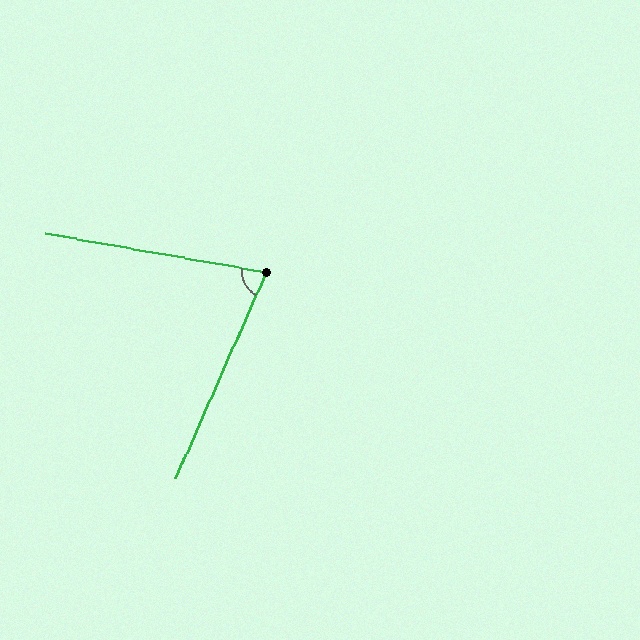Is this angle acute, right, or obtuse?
It is acute.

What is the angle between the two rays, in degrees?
Approximately 76 degrees.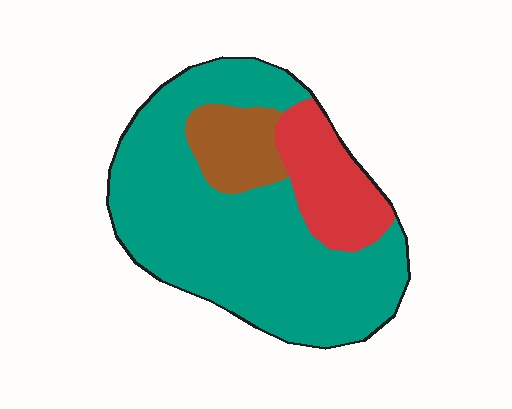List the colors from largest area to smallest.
From largest to smallest: teal, red, brown.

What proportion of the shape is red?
Red covers roughly 15% of the shape.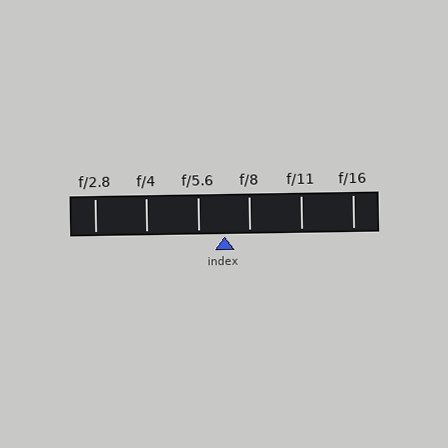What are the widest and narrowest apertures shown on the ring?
The widest aperture shown is f/2.8 and the narrowest is f/16.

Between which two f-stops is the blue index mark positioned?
The index mark is between f/5.6 and f/8.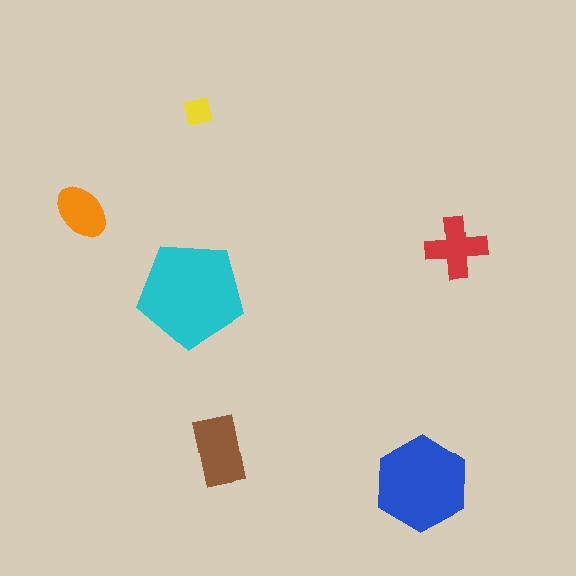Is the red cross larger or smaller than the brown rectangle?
Smaller.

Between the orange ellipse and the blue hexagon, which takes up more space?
The blue hexagon.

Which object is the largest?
The cyan pentagon.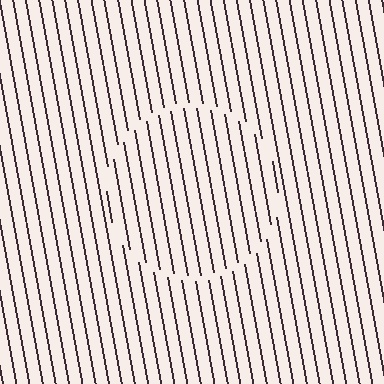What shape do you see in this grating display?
An illusory circle. The interior of the shape contains the same grating, shifted by half a period — the contour is defined by the phase discontinuity where line-ends from the inner and outer gratings abut.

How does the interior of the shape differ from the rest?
The interior of the shape contains the same grating, shifted by half a period — the contour is defined by the phase discontinuity where line-ends from the inner and outer gratings abut.